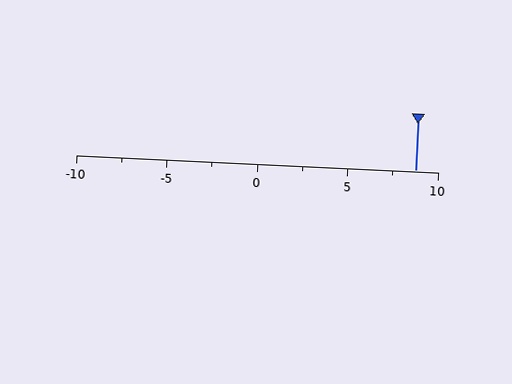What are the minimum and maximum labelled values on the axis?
The axis runs from -10 to 10.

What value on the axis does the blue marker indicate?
The marker indicates approximately 8.8.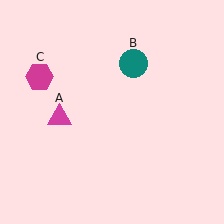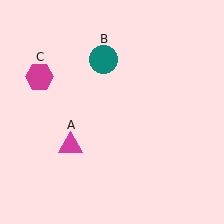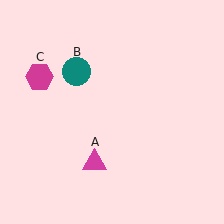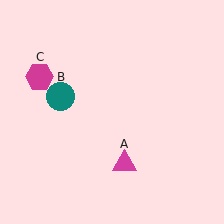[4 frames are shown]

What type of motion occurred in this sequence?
The magenta triangle (object A), teal circle (object B) rotated counterclockwise around the center of the scene.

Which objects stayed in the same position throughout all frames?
Magenta hexagon (object C) remained stationary.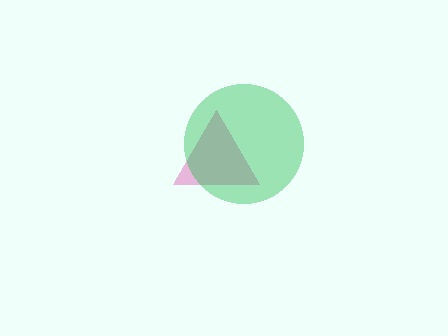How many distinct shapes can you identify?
There are 2 distinct shapes: a pink triangle, a green circle.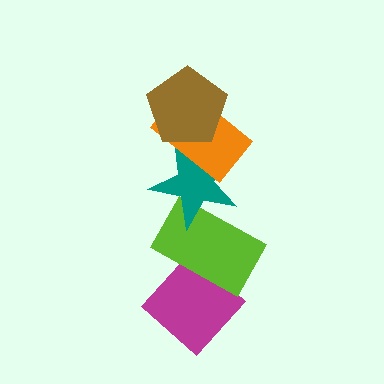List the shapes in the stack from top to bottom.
From top to bottom: the brown pentagon, the orange rectangle, the teal star, the lime rectangle, the magenta diamond.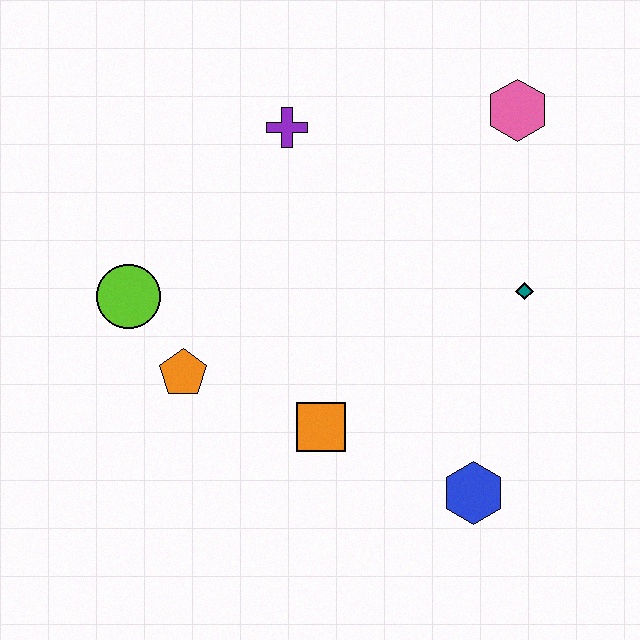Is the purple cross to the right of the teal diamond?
No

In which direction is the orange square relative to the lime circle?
The orange square is to the right of the lime circle.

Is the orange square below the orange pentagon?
Yes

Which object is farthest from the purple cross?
The blue hexagon is farthest from the purple cross.